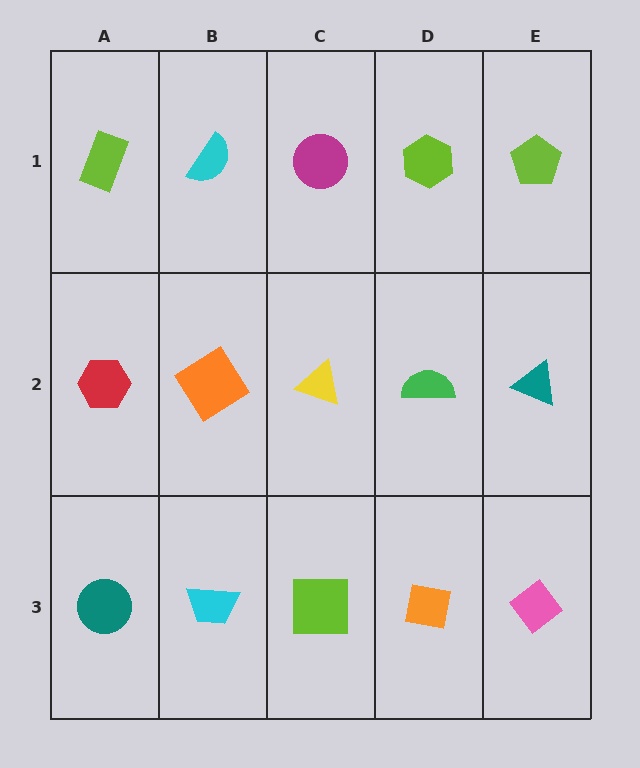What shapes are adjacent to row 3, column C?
A yellow triangle (row 2, column C), a cyan trapezoid (row 3, column B), an orange square (row 3, column D).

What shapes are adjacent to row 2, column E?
A lime pentagon (row 1, column E), a pink diamond (row 3, column E), a green semicircle (row 2, column D).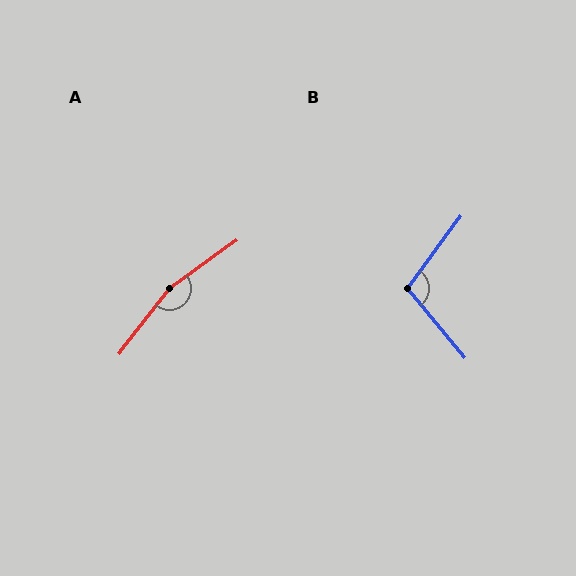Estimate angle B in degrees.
Approximately 103 degrees.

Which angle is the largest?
A, at approximately 163 degrees.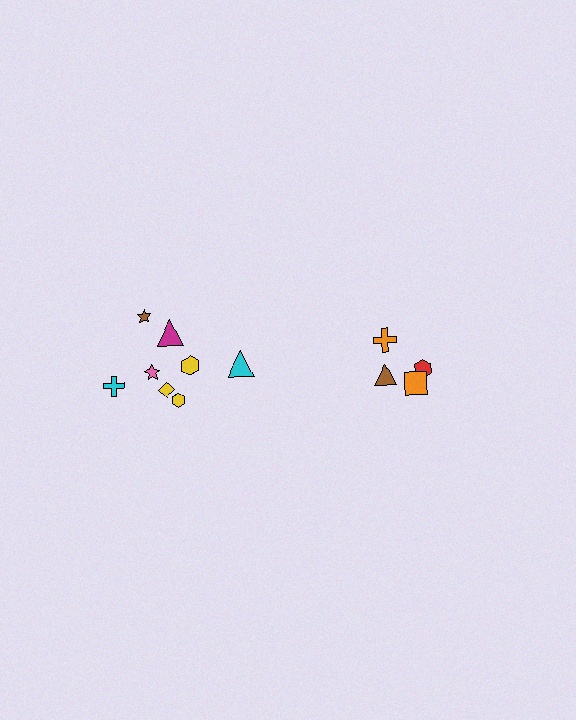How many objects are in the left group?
There are 8 objects.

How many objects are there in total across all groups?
There are 12 objects.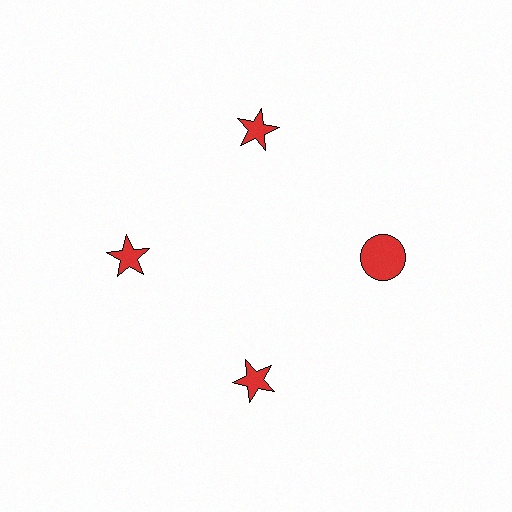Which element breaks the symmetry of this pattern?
The red circle at roughly the 3 o'clock position breaks the symmetry. All other shapes are red stars.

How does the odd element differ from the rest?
It has a different shape: circle instead of star.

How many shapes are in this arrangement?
There are 4 shapes arranged in a ring pattern.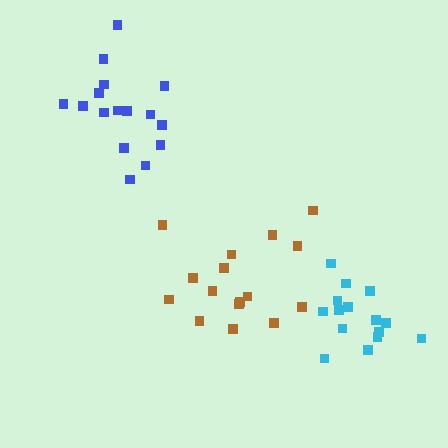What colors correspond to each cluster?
The clusters are colored: blue, brown, cyan.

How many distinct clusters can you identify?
There are 3 distinct clusters.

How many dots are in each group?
Group 1: 16 dots, Group 2: 16 dots, Group 3: 15 dots (47 total).